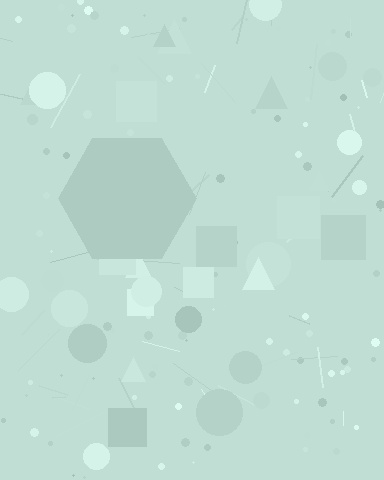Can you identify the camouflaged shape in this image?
The camouflaged shape is a hexagon.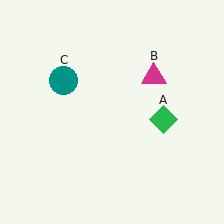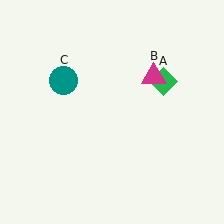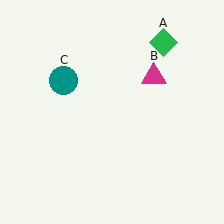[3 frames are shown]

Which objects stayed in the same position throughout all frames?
Magenta triangle (object B) and teal circle (object C) remained stationary.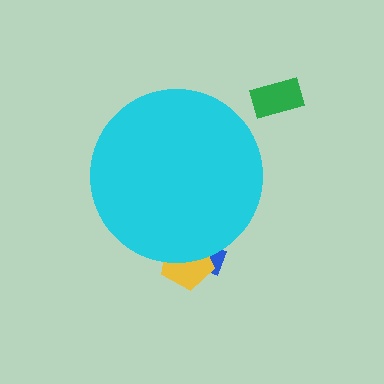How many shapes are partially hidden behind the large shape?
2 shapes are partially hidden.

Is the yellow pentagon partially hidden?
Yes, the yellow pentagon is partially hidden behind the cyan circle.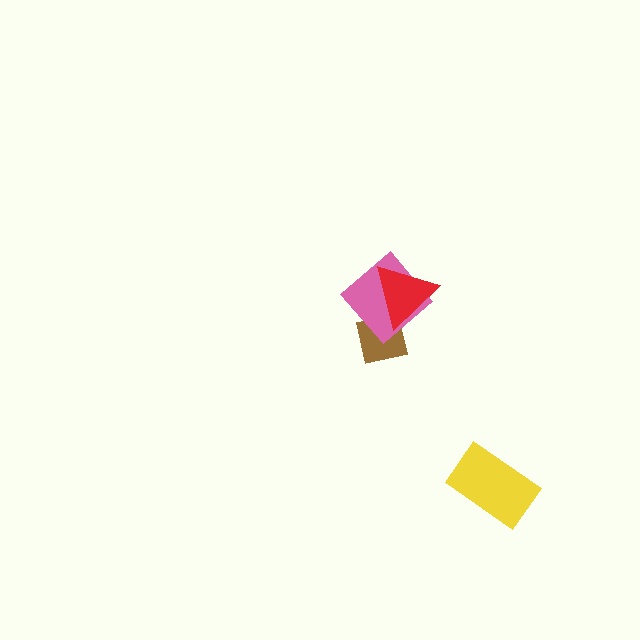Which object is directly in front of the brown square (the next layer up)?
The pink diamond is directly in front of the brown square.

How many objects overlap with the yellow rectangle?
0 objects overlap with the yellow rectangle.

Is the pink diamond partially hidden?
Yes, it is partially covered by another shape.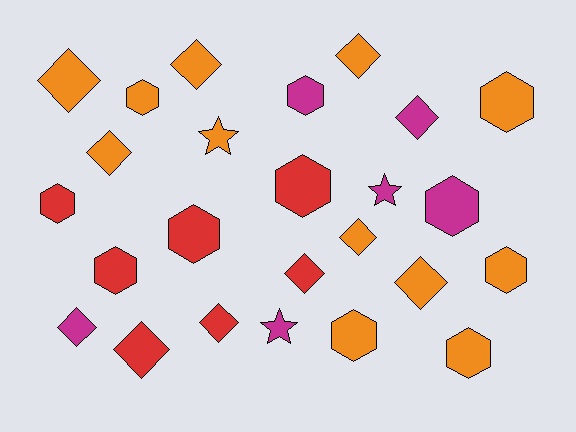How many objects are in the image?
There are 25 objects.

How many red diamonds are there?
There are 3 red diamonds.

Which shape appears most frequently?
Diamond, with 11 objects.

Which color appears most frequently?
Orange, with 12 objects.